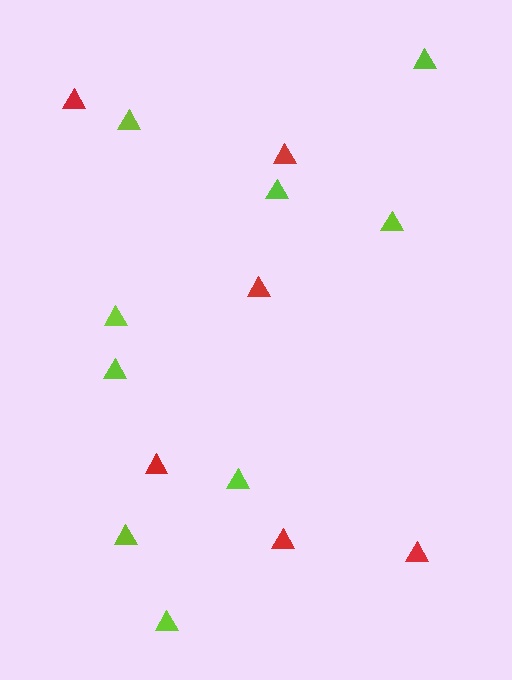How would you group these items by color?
There are 2 groups: one group of red triangles (6) and one group of lime triangles (9).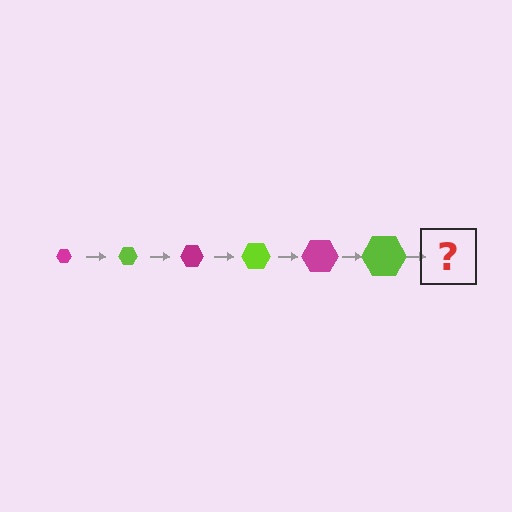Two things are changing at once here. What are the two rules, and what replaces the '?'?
The two rules are that the hexagon grows larger each step and the color cycles through magenta and lime. The '?' should be a magenta hexagon, larger than the previous one.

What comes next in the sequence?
The next element should be a magenta hexagon, larger than the previous one.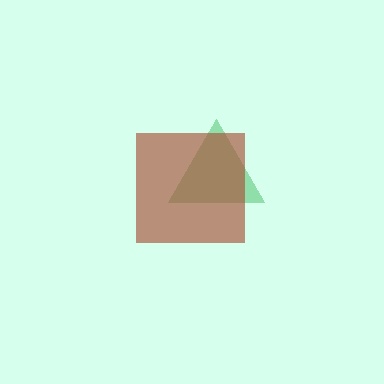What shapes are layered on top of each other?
The layered shapes are: a green triangle, a brown square.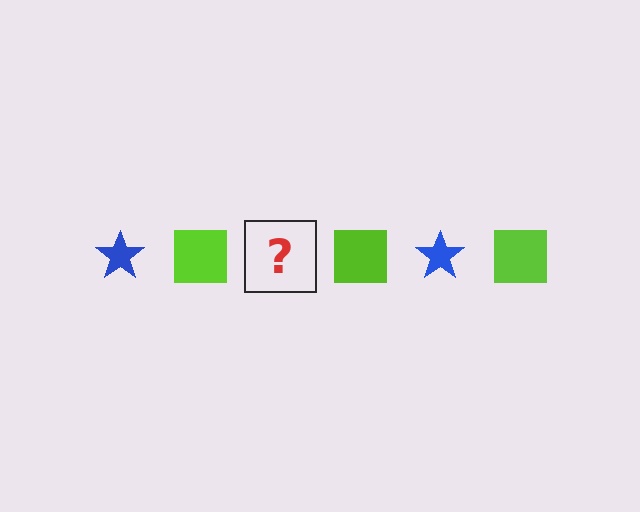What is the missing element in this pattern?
The missing element is a blue star.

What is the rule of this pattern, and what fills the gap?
The rule is that the pattern alternates between blue star and lime square. The gap should be filled with a blue star.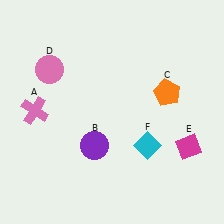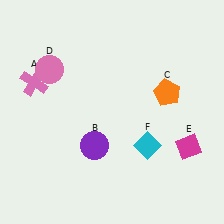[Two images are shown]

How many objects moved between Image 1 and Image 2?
1 object moved between the two images.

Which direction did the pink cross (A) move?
The pink cross (A) moved up.